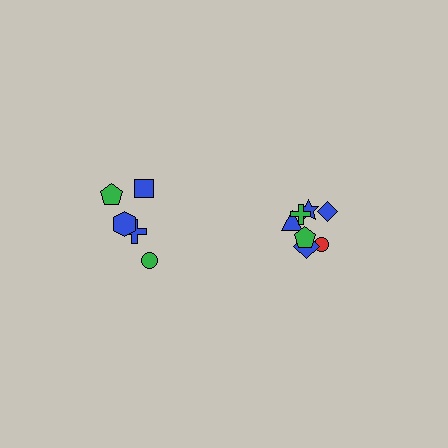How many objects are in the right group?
There are 7 objects.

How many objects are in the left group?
There are 5 objects.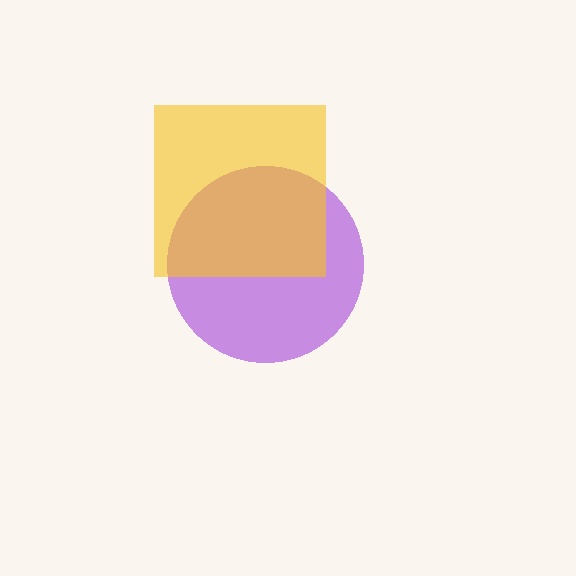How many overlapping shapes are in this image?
There are 2 overlapping shapes in the image.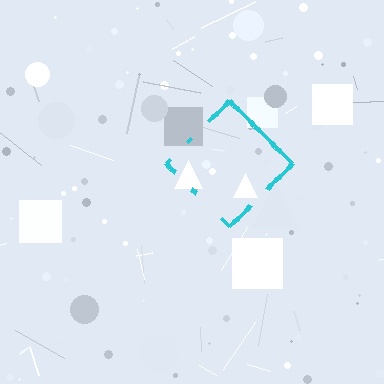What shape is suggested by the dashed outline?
The dashed outline suggests a diamond.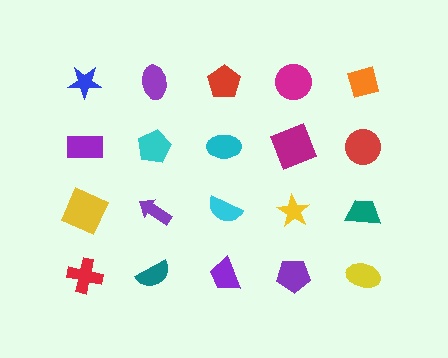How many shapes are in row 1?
5 shapes.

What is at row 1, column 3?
A red pentagon.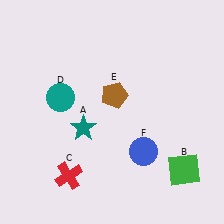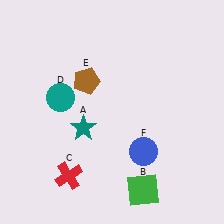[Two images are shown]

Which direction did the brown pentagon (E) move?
The brown pentagon (E) moved left.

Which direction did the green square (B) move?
The green square (B) moved left.